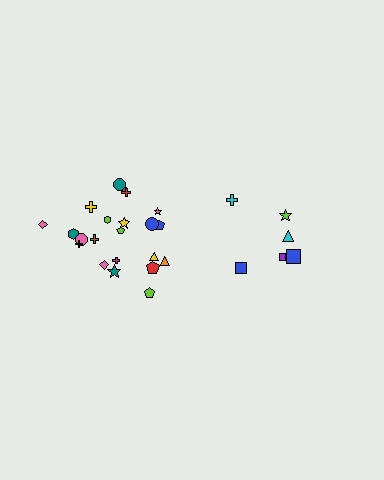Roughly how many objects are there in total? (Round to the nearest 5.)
Roughly 30 objects in total.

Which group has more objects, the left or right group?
The left group.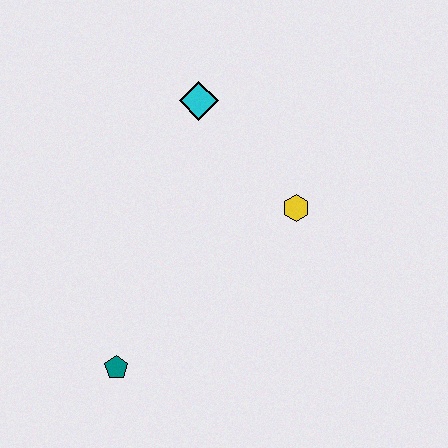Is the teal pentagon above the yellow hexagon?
No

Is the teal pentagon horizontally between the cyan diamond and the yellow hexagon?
No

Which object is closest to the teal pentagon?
The yellow hexagon is closest to the teal pentagon.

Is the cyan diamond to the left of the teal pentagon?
No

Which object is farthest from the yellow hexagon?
The teal pentagon is farthest from the yellow hexagon.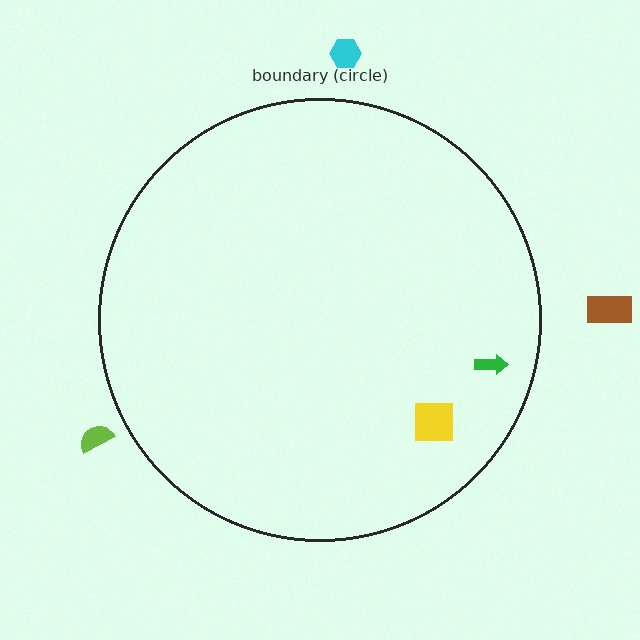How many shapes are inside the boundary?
2 inside, 3 outside.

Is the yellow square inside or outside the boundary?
Inside.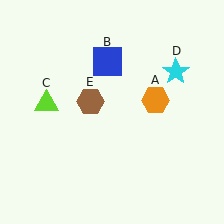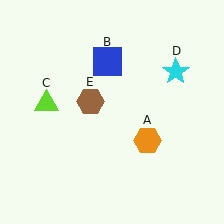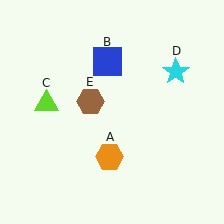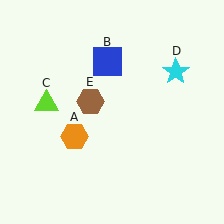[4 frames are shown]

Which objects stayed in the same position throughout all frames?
Blue square (object B) and lime triangle (object C) and cyan star (object D) and brown hexagon (object E) remained stationary.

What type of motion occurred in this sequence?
The orange hexagon (object A) rotated clockwise around the center of the scene.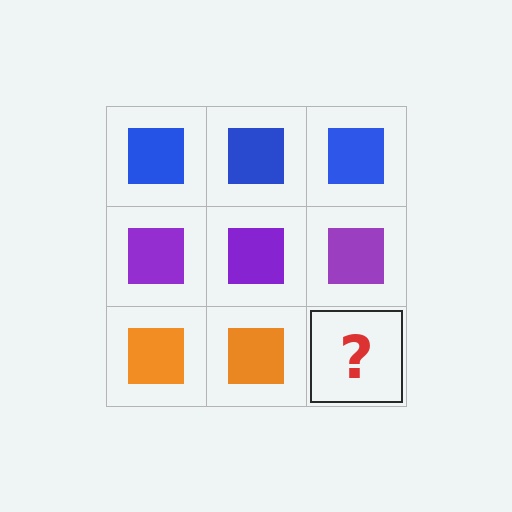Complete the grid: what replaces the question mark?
The question mark should be replaced with an orange square.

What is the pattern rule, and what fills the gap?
The rule is that each row has a consistent color. The gap should be filled with an orange square.